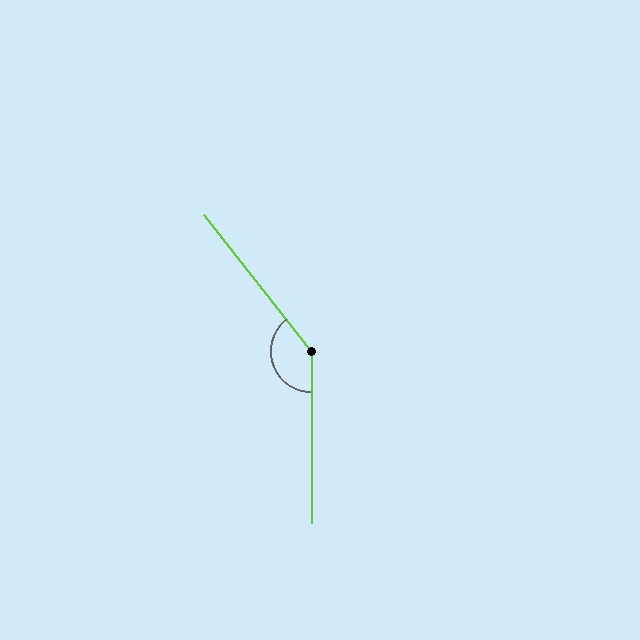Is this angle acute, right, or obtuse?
It is obtuse.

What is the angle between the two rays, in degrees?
Approximately 142 degrees.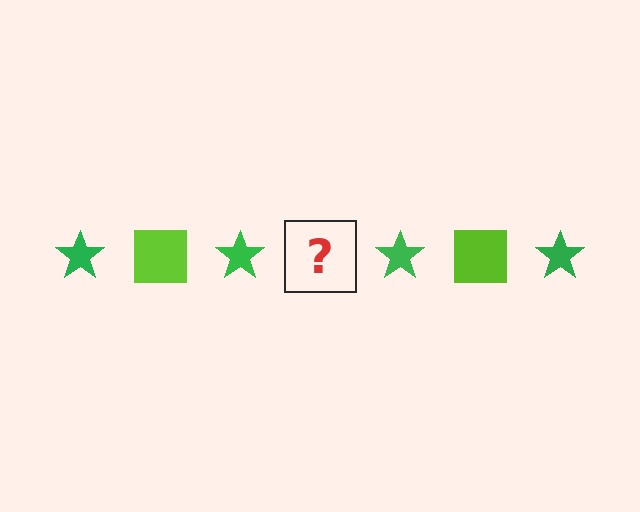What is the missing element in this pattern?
The missing element is a lime square.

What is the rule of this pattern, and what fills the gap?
The rule is that the pattern alternates between green star and lime square. The gap should be filled with a lime square.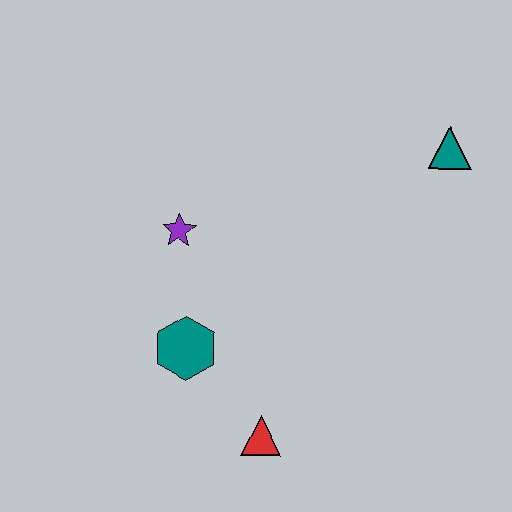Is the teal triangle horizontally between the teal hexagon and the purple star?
No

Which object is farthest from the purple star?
The teal triangle is farthest from the purple star.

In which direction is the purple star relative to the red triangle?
The purple star is above the red triangle.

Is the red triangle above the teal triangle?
No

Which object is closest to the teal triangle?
The purple star is closest to the teal triangle.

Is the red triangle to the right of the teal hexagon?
Yes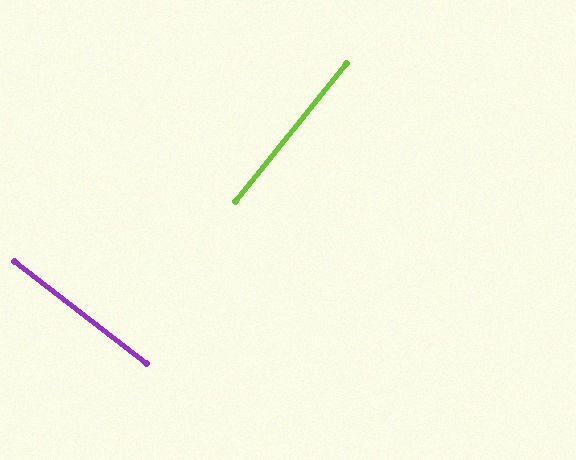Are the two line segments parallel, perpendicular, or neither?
Perpendicular — they meet at approximately 89°.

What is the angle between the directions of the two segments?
Approximately 89 degrees.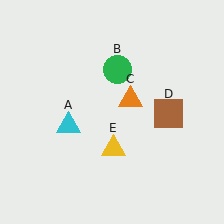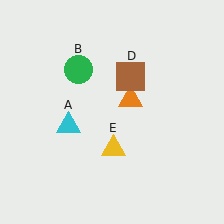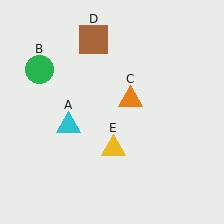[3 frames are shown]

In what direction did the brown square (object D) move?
The brown square (object D) moved up and to the left.